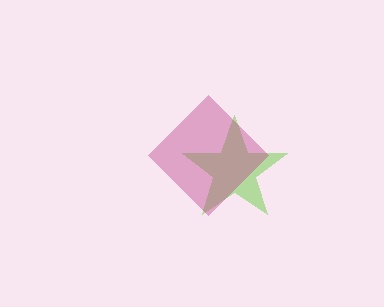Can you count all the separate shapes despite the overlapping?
Yes, there are 2 separate shapes.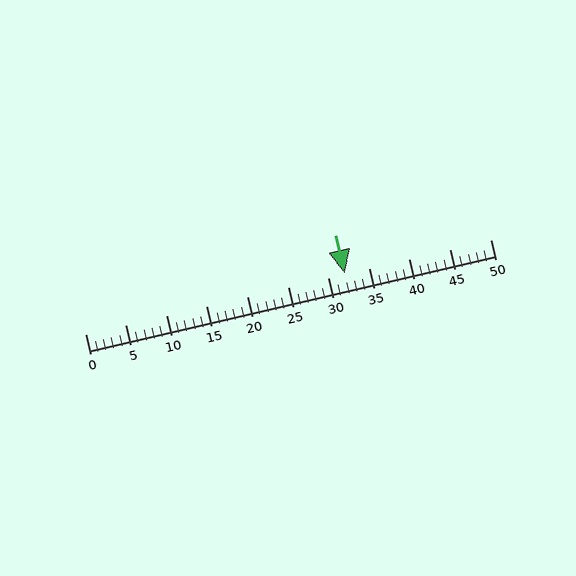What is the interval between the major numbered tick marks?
The major tick marks are spaced 5 units apart.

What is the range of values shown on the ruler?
The ruler shows values from 0 to 50.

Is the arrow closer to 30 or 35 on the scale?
The arrow is closer to 30.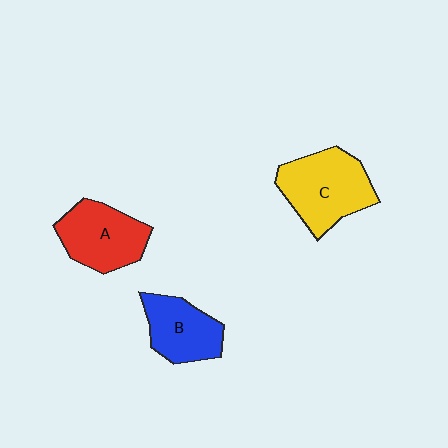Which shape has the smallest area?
Shape B (blue).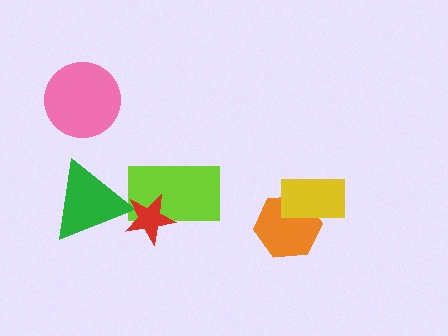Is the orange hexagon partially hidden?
Yes, it is partially covered by another shape.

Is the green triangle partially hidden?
Yes, it is partially covered by another shape.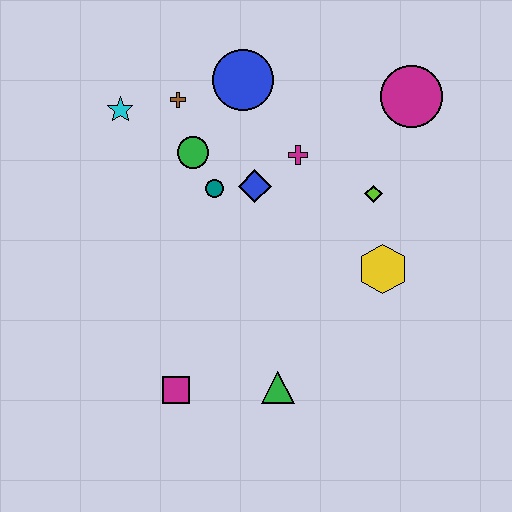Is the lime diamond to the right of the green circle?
Yes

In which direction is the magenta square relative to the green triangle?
The magenta square is to the left of the green triangle.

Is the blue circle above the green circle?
Yes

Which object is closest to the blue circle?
The brown cross is closest to the blue circle.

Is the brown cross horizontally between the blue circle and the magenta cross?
No